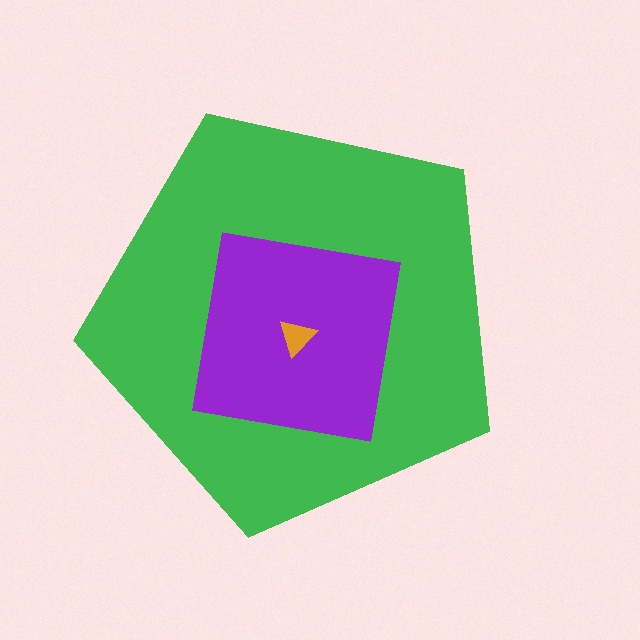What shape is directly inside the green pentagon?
The purple square.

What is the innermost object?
The orange triangle.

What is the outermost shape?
The green pentagon.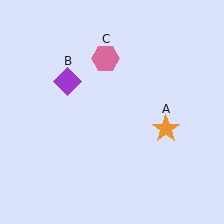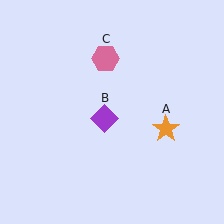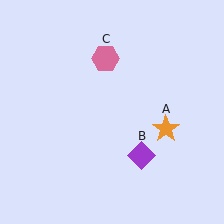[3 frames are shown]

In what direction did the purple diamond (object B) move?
The purple diamond (object B) moved down and to the right.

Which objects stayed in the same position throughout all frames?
Orange star (object A) and pink hexagon (object C) remained stationary.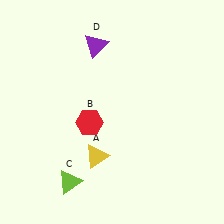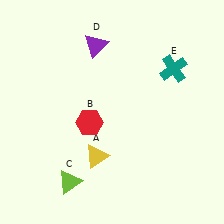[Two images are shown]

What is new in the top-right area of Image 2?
A teal cross (E) was added in the top-right area of Image 2.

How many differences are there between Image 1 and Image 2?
There is 1 difference between the two images.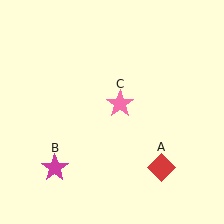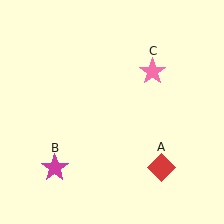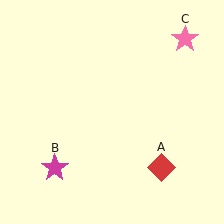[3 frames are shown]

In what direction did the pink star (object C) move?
The pink star (object C) moved up and to the right.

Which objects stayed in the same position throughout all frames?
Red diamond (object A) and magenta star (object B) remained stationary.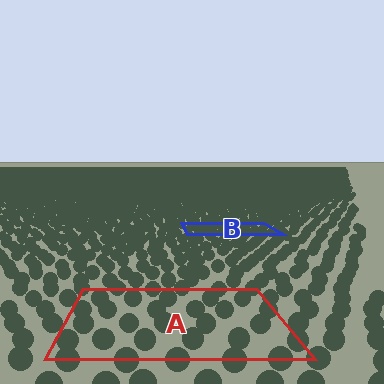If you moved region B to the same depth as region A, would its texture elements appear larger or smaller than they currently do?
They would appear larger. At a closer depth, the same texture elements are projected at a bigger on-screen size.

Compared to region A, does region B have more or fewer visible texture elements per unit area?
Region B has more texture elements per unit area — they are packed more densely because it is farther away.